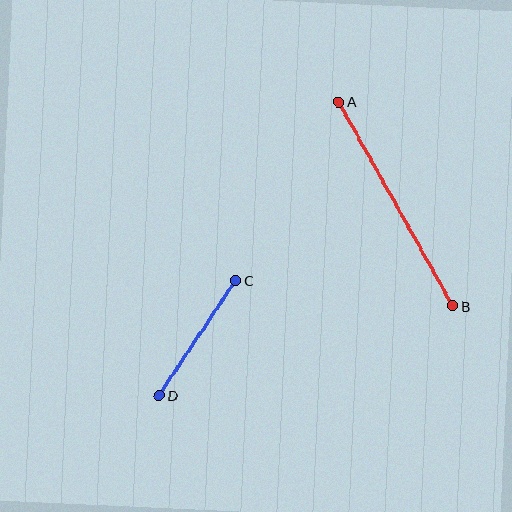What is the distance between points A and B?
The distance is approximately 234 pixels.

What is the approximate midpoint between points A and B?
The midpoint is at approximately (396, 204) pixels.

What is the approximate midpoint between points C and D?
The midpoint is at approximately (197, 338) pixels.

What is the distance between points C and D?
The distance is approximately 138 pixels.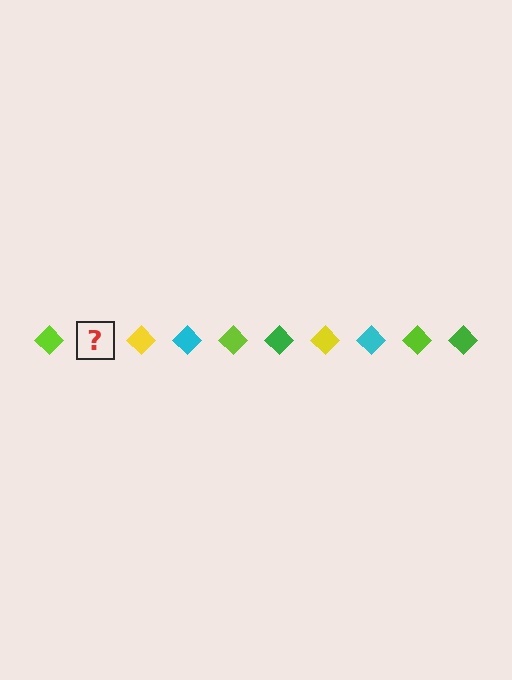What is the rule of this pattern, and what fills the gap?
The rule is that the pattern cycles through lime, green, yellow, cyan diamonds. The gap should be filled with a green diamond.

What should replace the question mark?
The question mark should be replaced with a green diamond.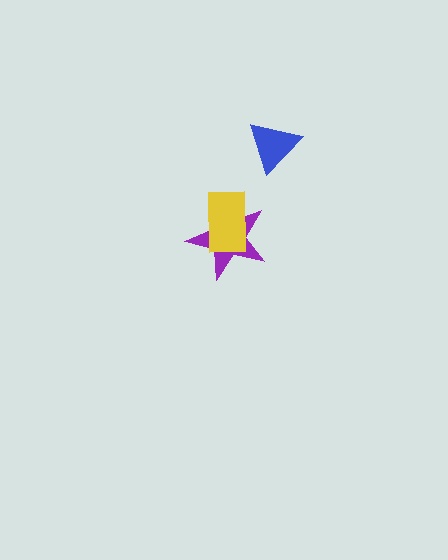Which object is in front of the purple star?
The yellow rectangle is in front of the purple star.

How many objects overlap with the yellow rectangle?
1 object overlaps with the yellow rectangle.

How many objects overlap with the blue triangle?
0 objects overlap with the blue triangle.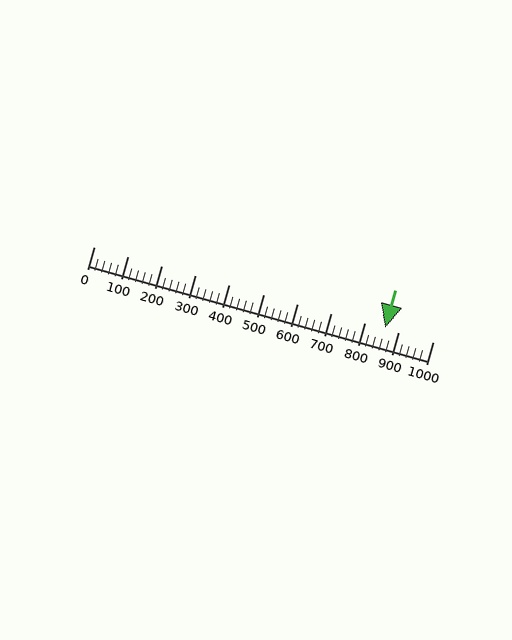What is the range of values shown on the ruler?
The ruler shows values from 0 to 1000.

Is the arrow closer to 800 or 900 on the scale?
The arrow is closer to 900.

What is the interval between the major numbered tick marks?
The major tick marks are spaced 100 units apart.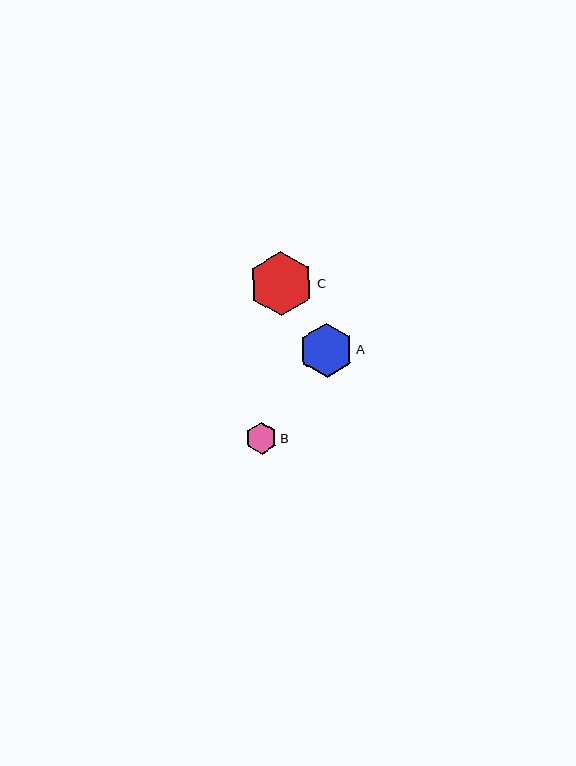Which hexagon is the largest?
Hexagon C is the largest with a size of approximately 65 pixels.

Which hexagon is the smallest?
Hexagon B is the smallest with a size of approximately 32 pixels.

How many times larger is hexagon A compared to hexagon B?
Hexagon A is approximately 1.7 times the size of hexagon B.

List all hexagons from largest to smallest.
From largest to smallest: C, A, B.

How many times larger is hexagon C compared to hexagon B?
Hexagon C is approximately 2.0 times the size of hexagon B.